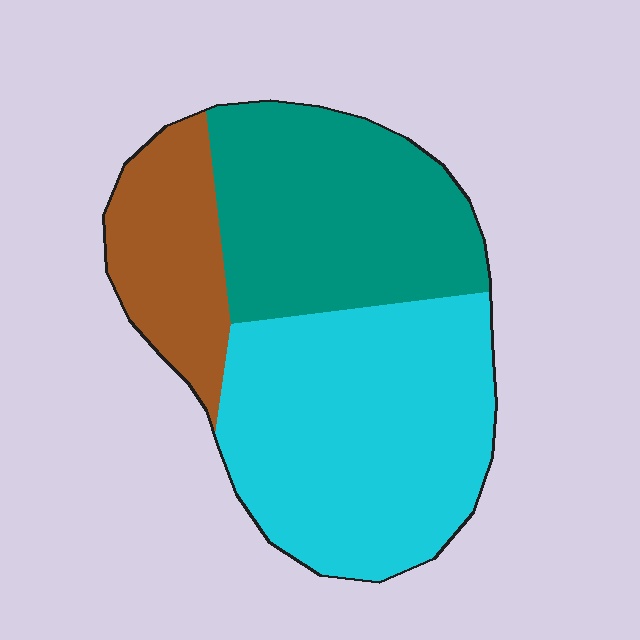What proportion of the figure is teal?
Teal covers roughly 35% of the figure.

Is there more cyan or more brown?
Cyan.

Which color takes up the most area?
Cyan, at roughly 45%.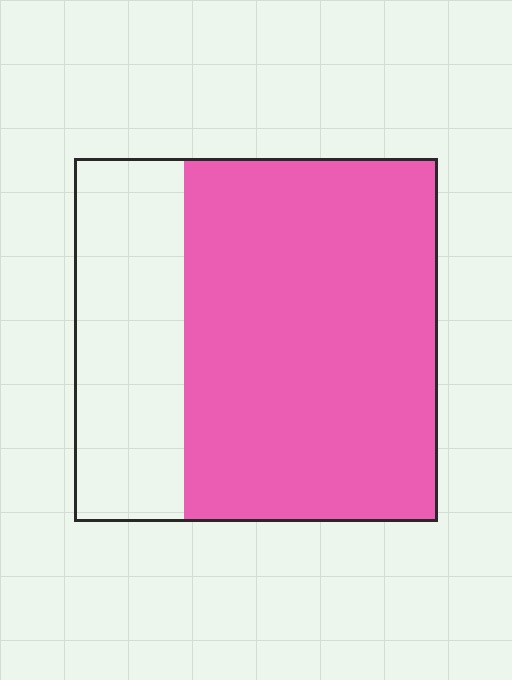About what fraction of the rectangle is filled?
About two thirds (2/3).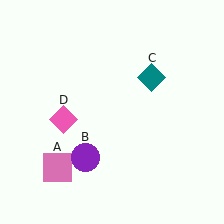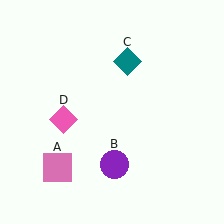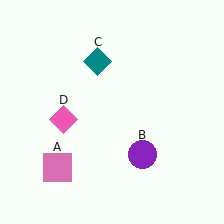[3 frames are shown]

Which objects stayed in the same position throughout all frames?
Pink square (object A) and pink diamond (object D) remained stationary.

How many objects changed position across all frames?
2 objects changed position: purple circle (object B), teal diamond (object C).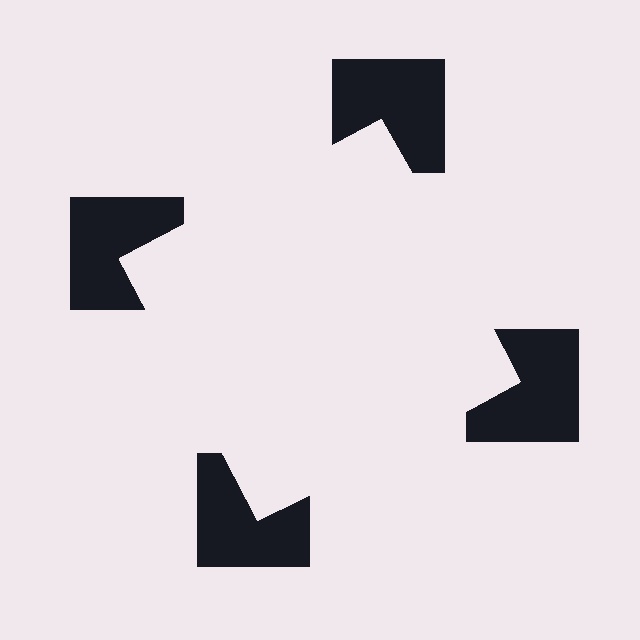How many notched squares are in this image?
There are 4 — one at each vertex of the illusory square.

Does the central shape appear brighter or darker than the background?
It typically appears slightly brighter than the background, even though no actual brightness change is drawn.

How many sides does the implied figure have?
4 sides.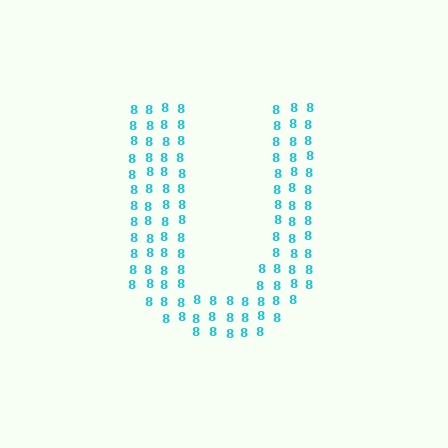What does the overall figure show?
The overall figure shows the letter U.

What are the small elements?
The small elements are digit 8's.